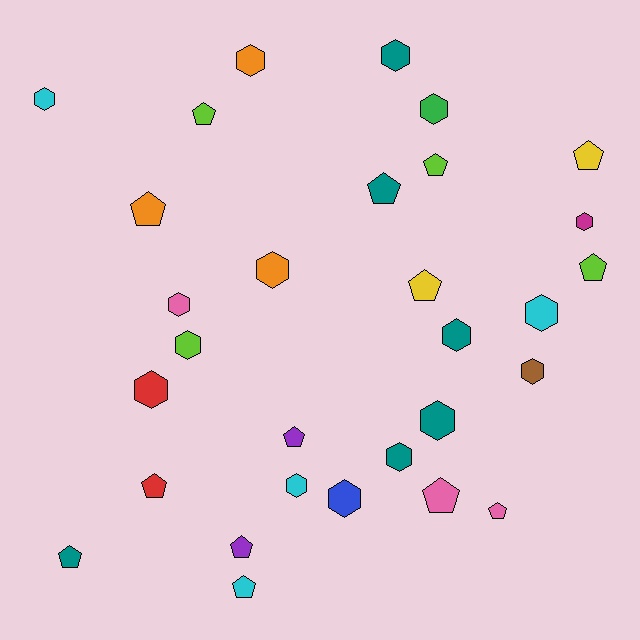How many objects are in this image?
There are 30 objects.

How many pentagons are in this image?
There are 14 pentagons.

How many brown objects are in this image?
There is 1 brown object.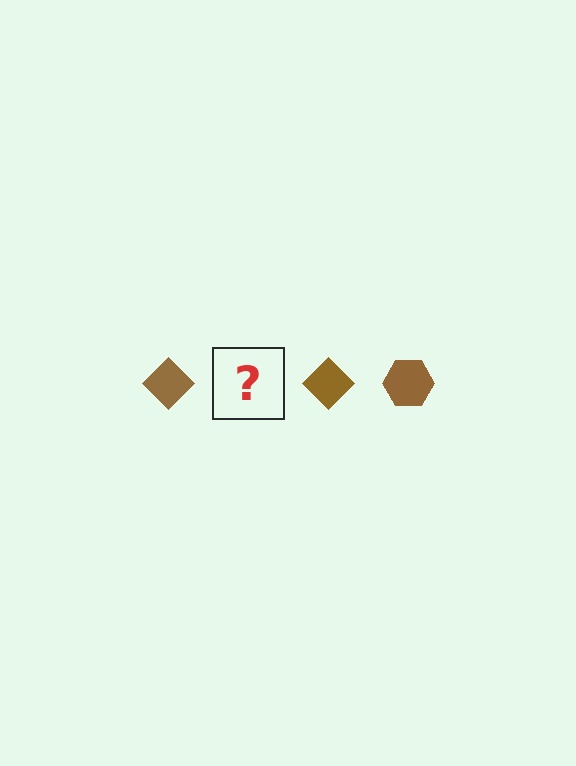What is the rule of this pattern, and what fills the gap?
The rule is that the pattern cycles through diamond, hexagon shapes in brown. The gap should be filled with a brown hexagon.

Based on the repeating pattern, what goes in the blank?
The blank should be a brown hexagon.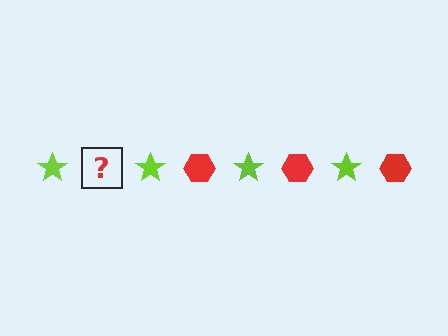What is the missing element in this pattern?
The missing element is a red hexagon.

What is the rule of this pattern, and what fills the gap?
The rule is that the pattern alternates between lime star and red hexagon. The gap should be filled with a red hexagon.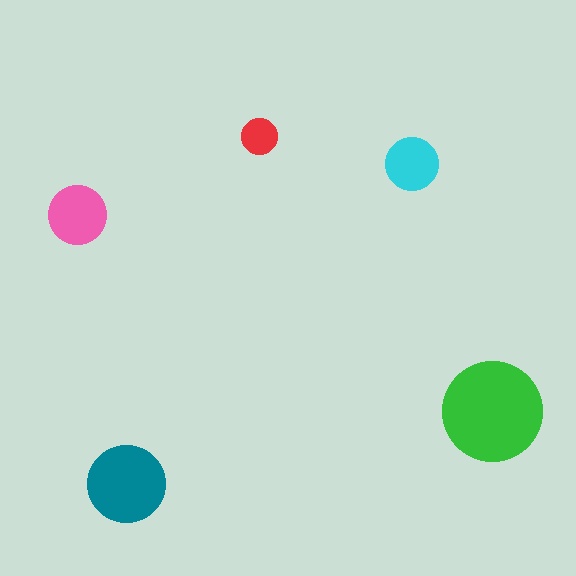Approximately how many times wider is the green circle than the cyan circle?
About 2 times wider.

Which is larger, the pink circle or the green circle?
The green one.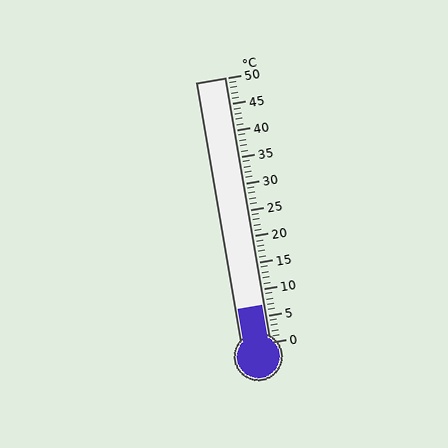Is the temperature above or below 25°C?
The temperature is below 25°C.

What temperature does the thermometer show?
The thermometer shows approximately 7°C.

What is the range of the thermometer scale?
The thermometer scale ranges from 0°C to 50°C.